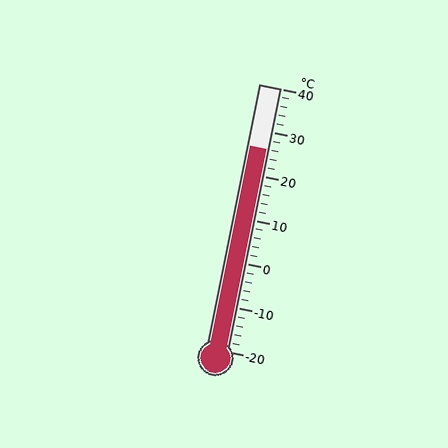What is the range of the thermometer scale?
The thermometer scale ranges from -20°C to 40°C.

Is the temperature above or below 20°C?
The temperature is above 20°C.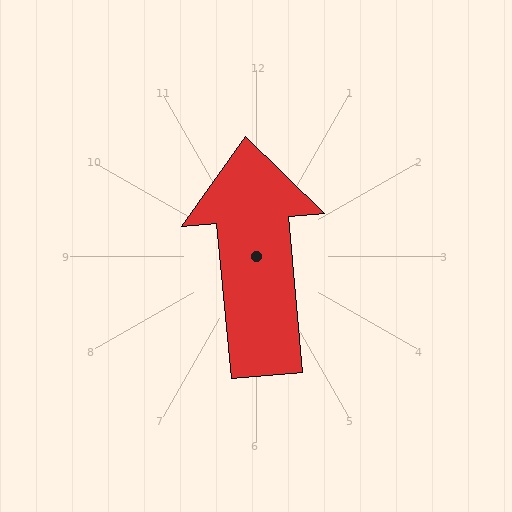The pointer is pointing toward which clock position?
Roughly 12 o'clock.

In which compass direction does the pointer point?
North.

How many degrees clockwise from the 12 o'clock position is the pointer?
Approximately 355 degrees.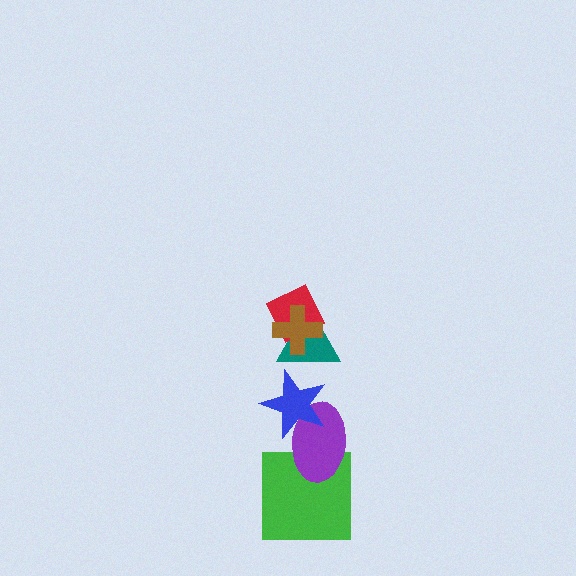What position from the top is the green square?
The green square is 6th from the top.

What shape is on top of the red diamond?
The brown cross is on top of the red diamond.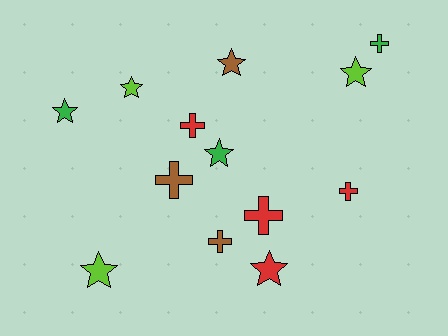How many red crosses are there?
There are 3 red crosses.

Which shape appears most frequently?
Star, with 7 objects.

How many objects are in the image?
There are 13 objects.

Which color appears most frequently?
Red, with 4 objects.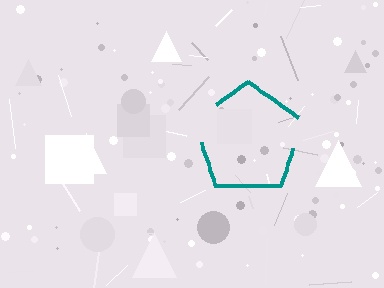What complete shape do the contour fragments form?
The contour fragments form a pentagon.